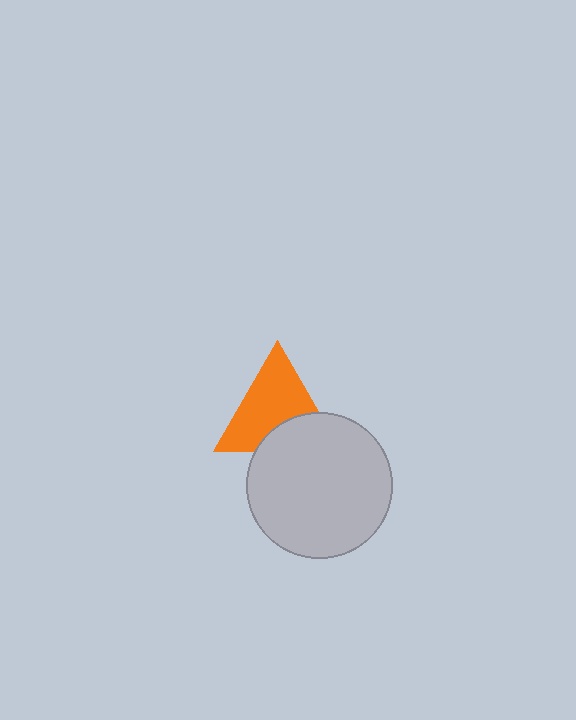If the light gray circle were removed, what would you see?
You would see the complete orange triangle.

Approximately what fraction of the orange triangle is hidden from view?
Roughly 31% of the orange triangle is hidden behind the light gray circle.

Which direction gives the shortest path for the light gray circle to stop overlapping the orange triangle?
Moving down gives the shortest separation.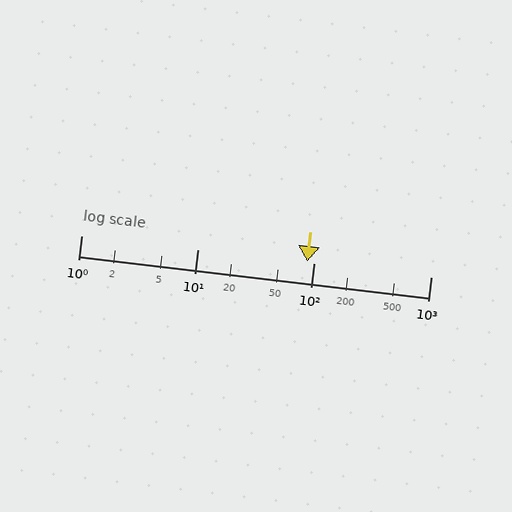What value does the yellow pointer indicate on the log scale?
The pointer indicates approximately 87.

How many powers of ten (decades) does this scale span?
The scale spans 3 decades, from 1 to 1000.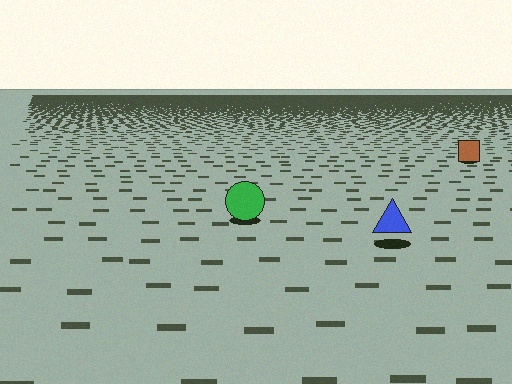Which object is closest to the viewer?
The blue triangle is closest. The texture marks near it are larger and more spread out.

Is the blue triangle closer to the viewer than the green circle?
Yes. The blue triangle is closer — you can tell from the texture gradient: the ground texture is coarser near it.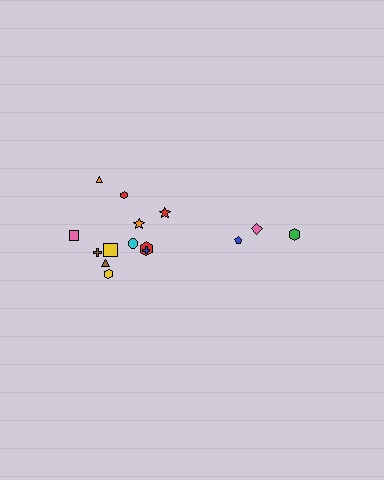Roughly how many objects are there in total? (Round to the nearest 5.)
Roughly 15 objects in total.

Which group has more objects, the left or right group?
The left group.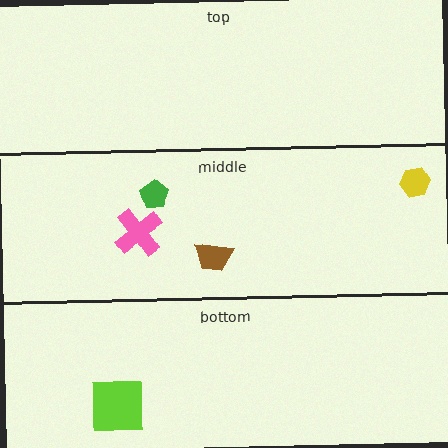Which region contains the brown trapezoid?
The middle region.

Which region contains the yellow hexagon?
The middle region.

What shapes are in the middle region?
The brown trapezoid, the green pentagon, the yellow hexagon, the pink cross.